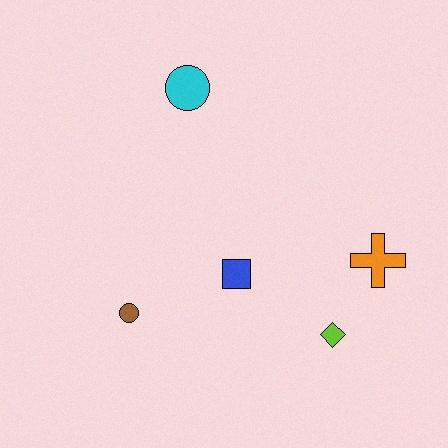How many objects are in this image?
There are 5 objects.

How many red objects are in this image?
There are no red objects.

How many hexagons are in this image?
There are no hexagons.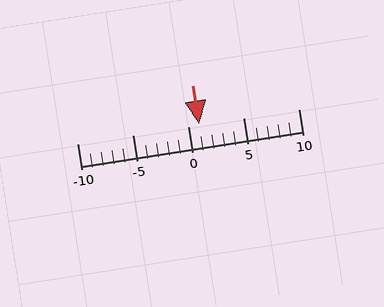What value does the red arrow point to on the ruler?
The red arrow points to approximately 1.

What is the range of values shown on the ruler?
The ruler shows values from -10 to 10.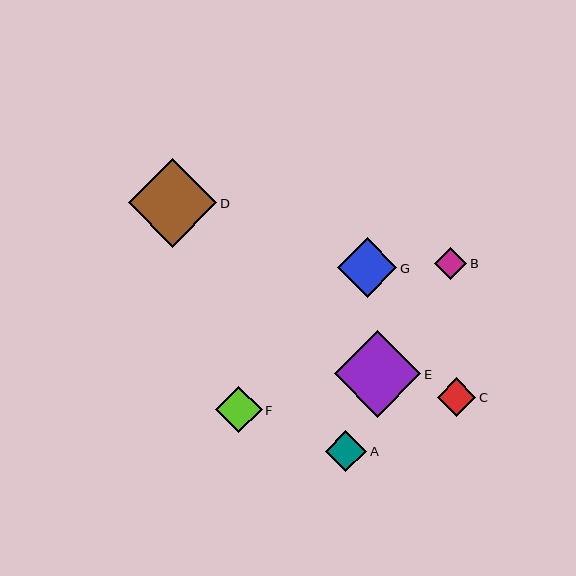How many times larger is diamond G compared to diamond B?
Diamond G is approximately 1.8 times the size of diamond B.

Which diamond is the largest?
Diamond D is the largest with a size of approximately 89 pixels.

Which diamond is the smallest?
Diamond B is the smallest with a size of approximately 33 pixels.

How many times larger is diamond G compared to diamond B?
Diamond G is approximately 1.8 times the size of diamond B.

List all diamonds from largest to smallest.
From largest to smallest: D, E, G, F, A, C, B.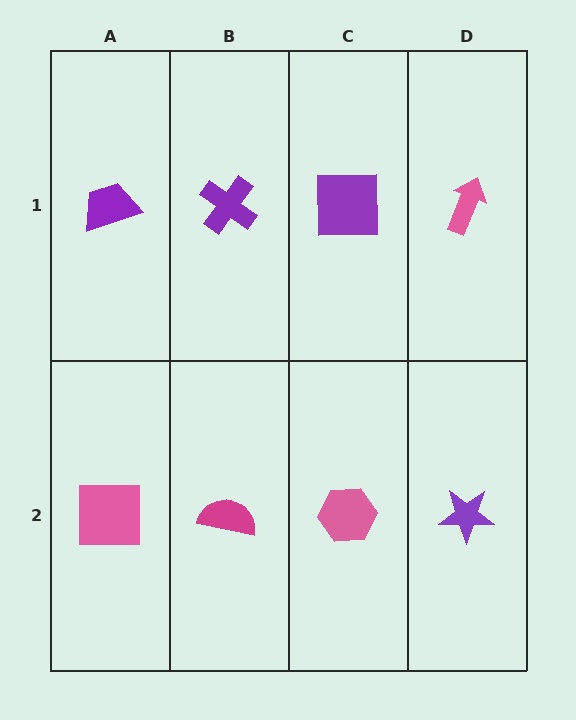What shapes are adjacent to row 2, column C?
A purple square (row 1, column C), a magenta semicircle (row 2, column B), a purple star (row 2, column D).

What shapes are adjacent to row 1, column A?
A pink square (row 2, column A), a purple cross (row 1, column B).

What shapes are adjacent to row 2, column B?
A purple cross (row 1, column B), a pink square (row 2, column A), a pink hexagon (row 2, column C).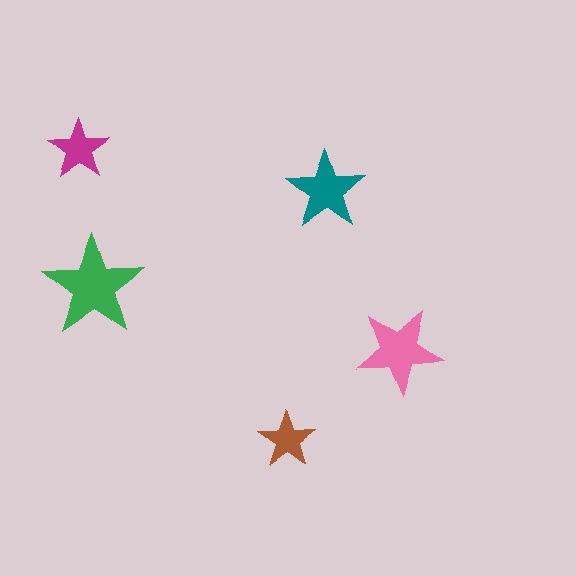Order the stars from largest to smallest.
the green one, the pink one, the teal one, the magenta one, the brown one.